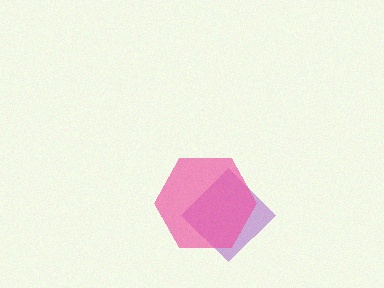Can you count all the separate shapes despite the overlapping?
Yes, there are 2 separate shapes.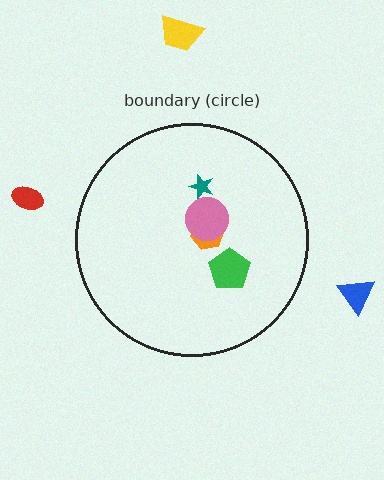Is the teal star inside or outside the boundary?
Inside.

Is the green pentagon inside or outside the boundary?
Inside.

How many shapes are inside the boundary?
4 inside, 3 outside.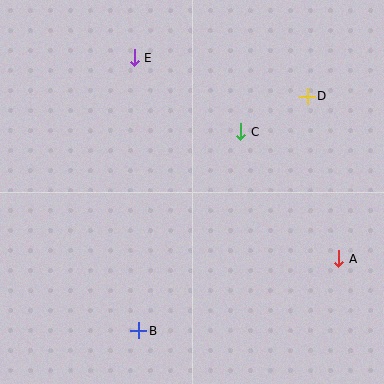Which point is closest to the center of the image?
Point C at (241, 132) is closest to the center.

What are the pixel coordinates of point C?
Point C is at (241, 132).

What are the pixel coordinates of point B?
Point B is at (139, 331).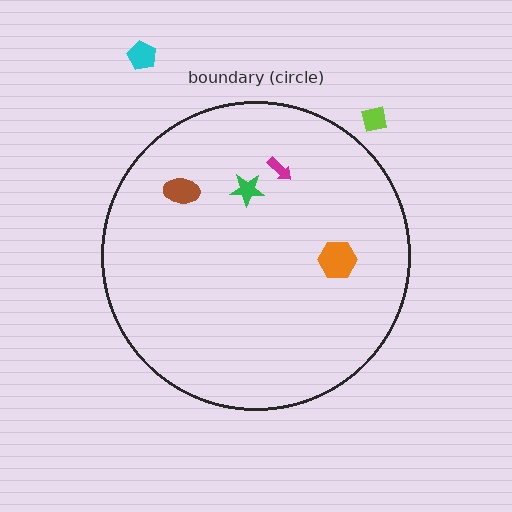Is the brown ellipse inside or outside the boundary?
Inside.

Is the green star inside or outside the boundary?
Inside.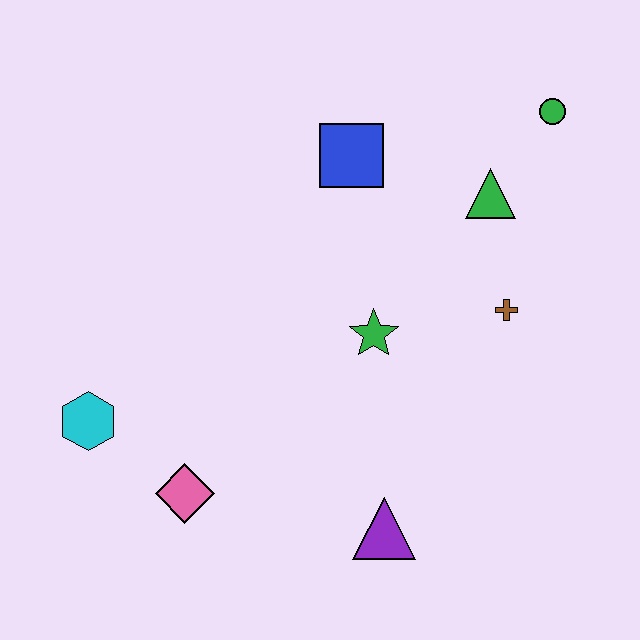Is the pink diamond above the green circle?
No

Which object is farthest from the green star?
The cyan hexagon is farthest from the green star.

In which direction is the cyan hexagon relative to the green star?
The cyan hexagon is to the left of the green star.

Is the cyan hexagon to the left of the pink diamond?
Yes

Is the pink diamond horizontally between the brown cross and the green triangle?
No